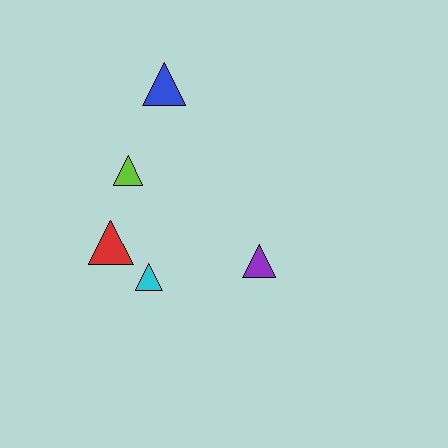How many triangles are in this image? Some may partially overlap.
There are 5 triangles.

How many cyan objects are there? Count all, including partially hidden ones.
There is 1 cyan object.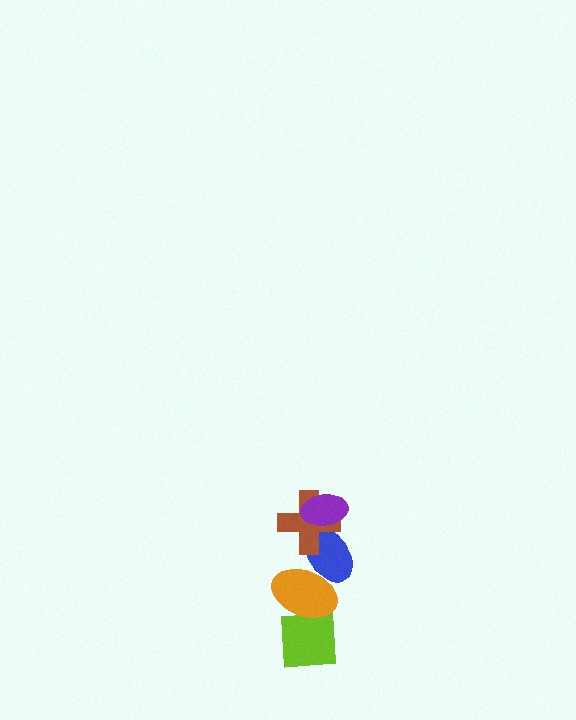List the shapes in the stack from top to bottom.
From top to bottom: the purple ellipse, the brown cross, the blue ellipse, the orange ellipse, the lime square.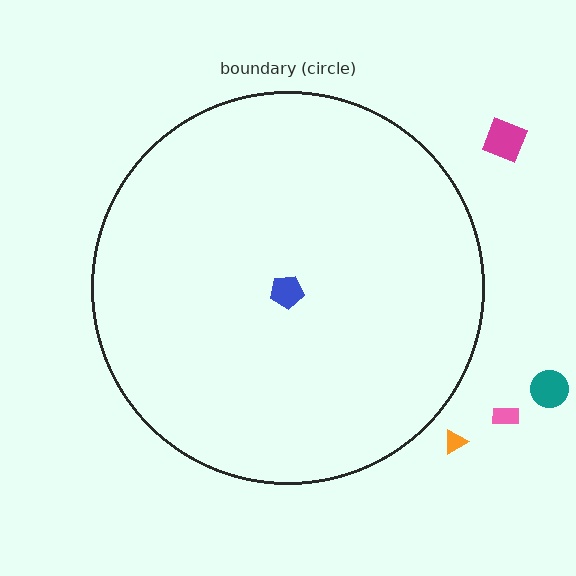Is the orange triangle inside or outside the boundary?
Outside.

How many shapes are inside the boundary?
1 inside, 4 outside.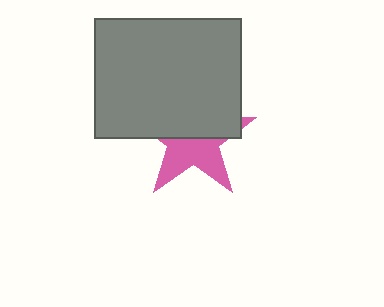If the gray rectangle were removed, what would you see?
You would see the complete pink star.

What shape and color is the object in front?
The object in front is a gray rectangle.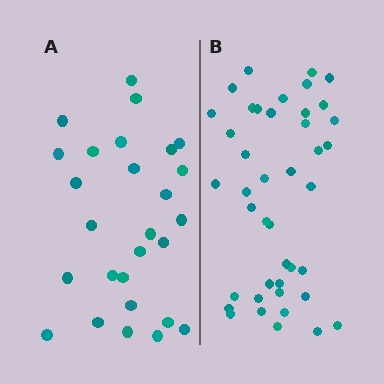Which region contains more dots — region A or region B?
Region B (the right region) has more dots.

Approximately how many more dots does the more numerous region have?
Region B has approximately 15 more dots than region A.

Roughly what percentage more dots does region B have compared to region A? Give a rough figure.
About 55% more.